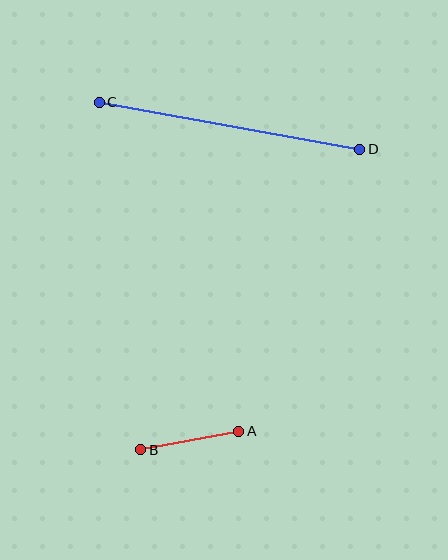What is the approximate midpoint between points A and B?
The midpoint is at approximately (190, 441) pixels.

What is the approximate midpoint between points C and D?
The midpoint is at approximately (229, 126) pixels.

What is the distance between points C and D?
The distance is approximately 265 pixels.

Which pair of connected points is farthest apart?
Points C and D are farthest apart.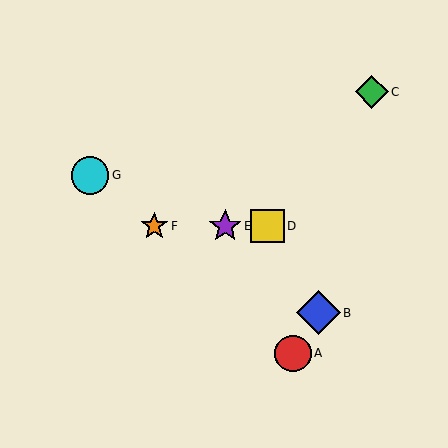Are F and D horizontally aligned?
Yes, both are at y≈226.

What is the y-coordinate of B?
Object B is at y≈313.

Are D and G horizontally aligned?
No, D is at y≈226 and G is at y≈176.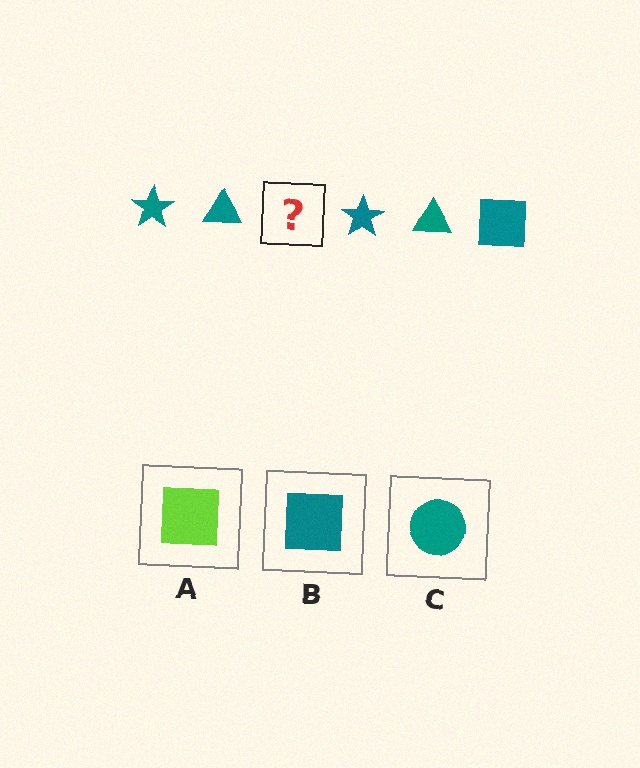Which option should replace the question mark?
Option B.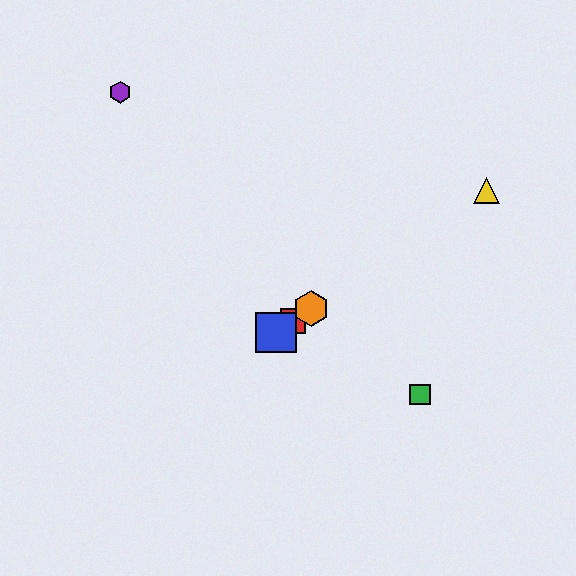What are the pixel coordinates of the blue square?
The blue square is at (276, 332).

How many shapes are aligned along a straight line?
4 shapes (the red square, the blue square, the yellow triangle, the orange hexagon) are aligned along a straight line.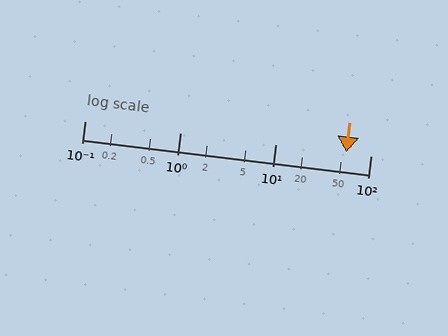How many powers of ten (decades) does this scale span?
The scale spans 3 decades, from 0.1 to 100.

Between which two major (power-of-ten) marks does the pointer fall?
The pointer is between 10 and 100.